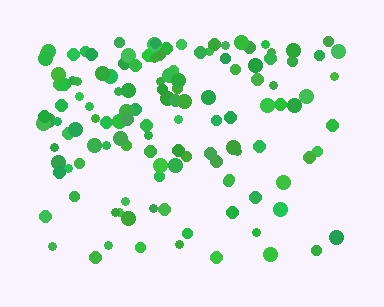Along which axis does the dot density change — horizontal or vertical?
Vertical.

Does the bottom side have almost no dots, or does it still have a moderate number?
Still a moderate number, just noticeably fewer than the top.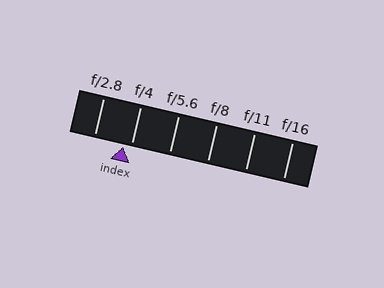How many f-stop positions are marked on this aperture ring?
There are 6 f-stop positions marked.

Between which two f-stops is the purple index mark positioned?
The index mark is between f/2.8 and f/4.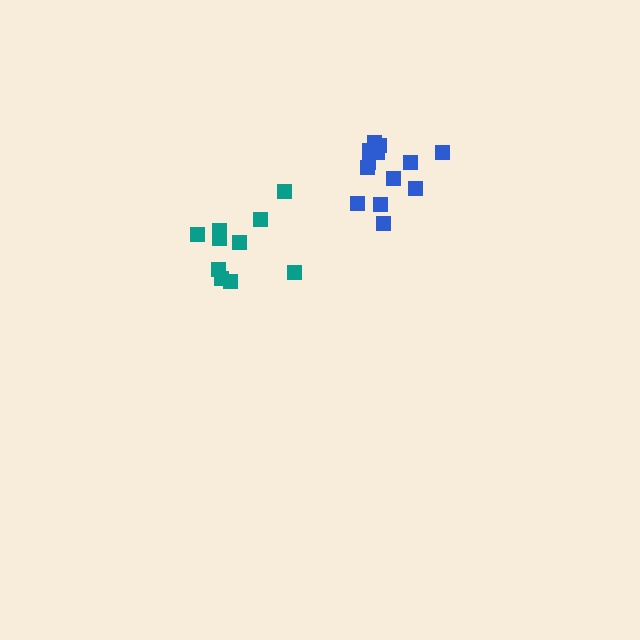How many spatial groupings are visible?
There are 2 spatial groupings.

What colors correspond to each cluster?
The clusters are colored: blue, teal.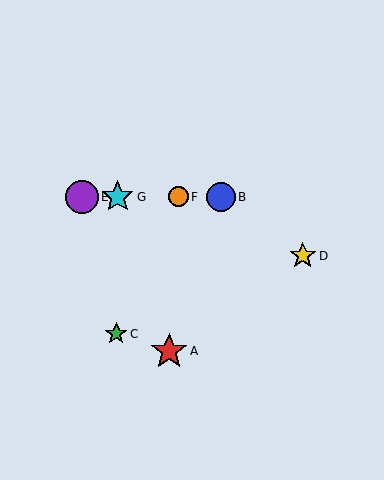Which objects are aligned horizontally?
Objects B, E, F, G are aligned horizontally.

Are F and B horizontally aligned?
Yes, both are at y≈197.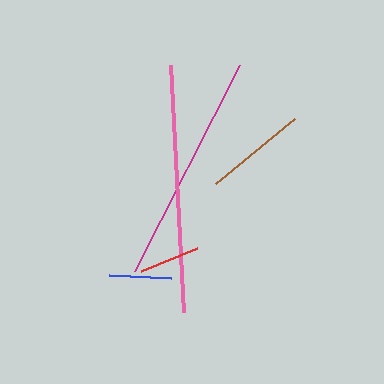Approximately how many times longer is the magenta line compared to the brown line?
The magenta line is approximately 2.3 times the length of the brown line.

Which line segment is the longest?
The pink line is the longest at approximately 248 pixels.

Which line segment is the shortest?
The red line is the shortest at approximately 61 pixels.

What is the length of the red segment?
The red segment is approximately 61 pixels long.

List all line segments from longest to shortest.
From longest to shortest: pink, magenta, brown, blue, red.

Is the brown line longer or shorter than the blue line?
The brown line is longer than the blue line.